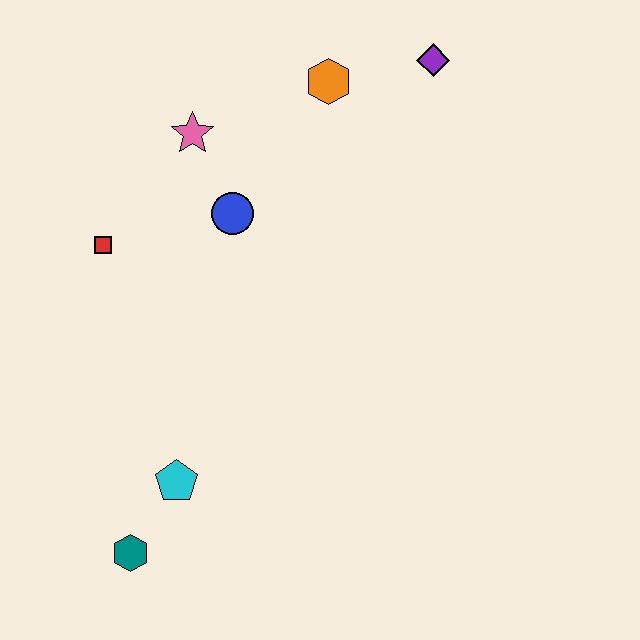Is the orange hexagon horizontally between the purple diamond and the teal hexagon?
Yes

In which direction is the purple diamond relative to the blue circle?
The purple diamond is to the right of the blue circle.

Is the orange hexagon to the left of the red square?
No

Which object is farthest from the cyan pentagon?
The purple diamond is farthest from the cyan pentagon.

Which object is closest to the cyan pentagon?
The teal hexagon is closest to the cyan pentagon.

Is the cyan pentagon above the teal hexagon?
Yes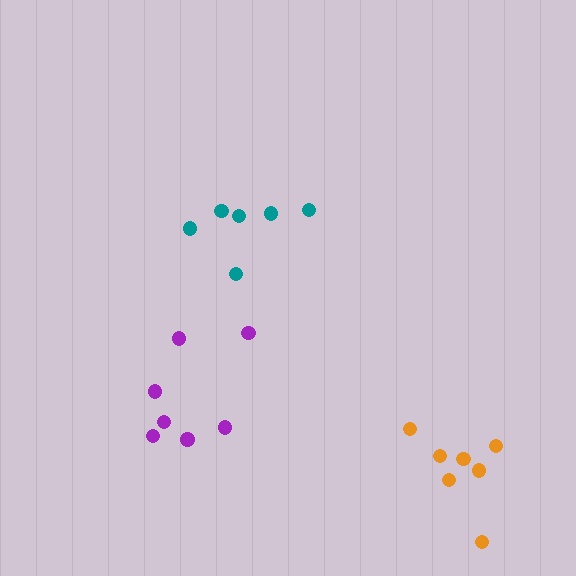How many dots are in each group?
Group 1: 7 dots, Group 2: 6 dots, Group 3: 7 dots (20 total).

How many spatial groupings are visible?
There are 3 spatial groupings.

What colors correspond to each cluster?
The clusters are colored: orange, teal, purple.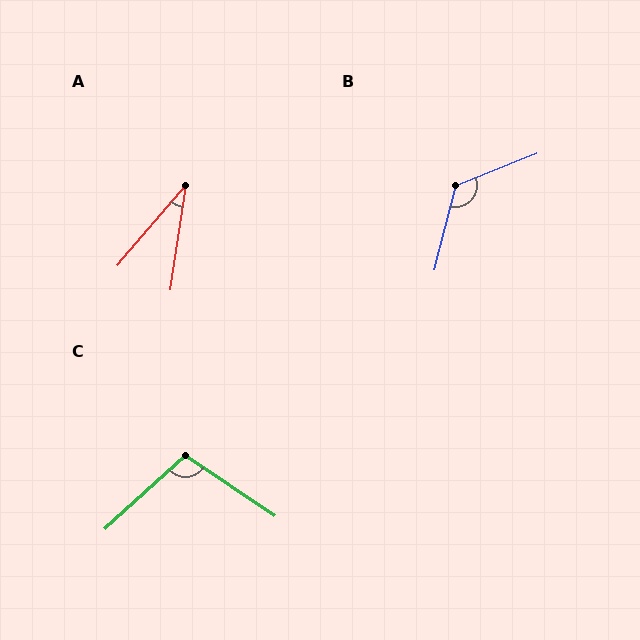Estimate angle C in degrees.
Approximately 104 degrees.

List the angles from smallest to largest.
A (32°), C (104°), B (126°).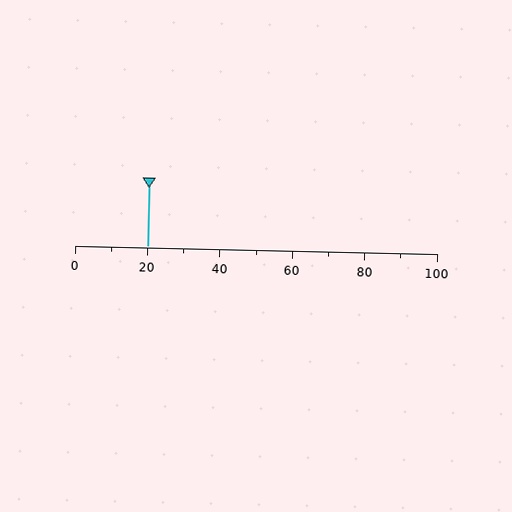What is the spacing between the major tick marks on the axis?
The major ticks are spaced 20 apart.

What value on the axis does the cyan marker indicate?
The marker indicates approximately 20.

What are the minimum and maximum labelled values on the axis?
The axis runs from 0 to 100.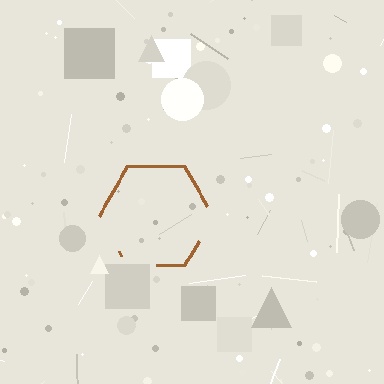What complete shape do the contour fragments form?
The contour fragments form a hexagon.